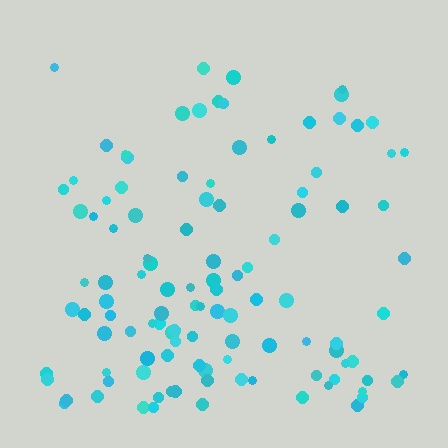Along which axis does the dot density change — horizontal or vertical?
Vertical.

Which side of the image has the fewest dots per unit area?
The top.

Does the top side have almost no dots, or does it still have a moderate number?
Still a moderate number, just noticeably fewer than the bottom.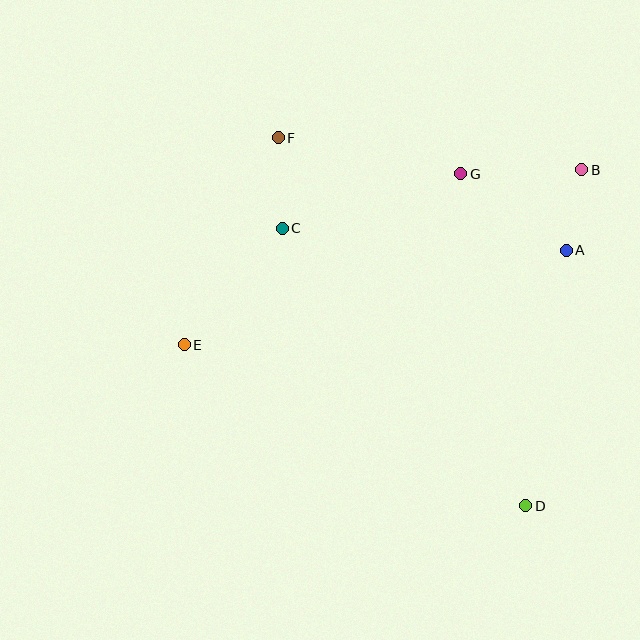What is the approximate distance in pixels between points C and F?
The distance between C and F is approximately 90 pixels.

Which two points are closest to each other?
Points A and B are closest to each other.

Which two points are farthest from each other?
Points D and F are farthest from each other.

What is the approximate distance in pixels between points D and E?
The distance between D and E is approximately 377 pixels.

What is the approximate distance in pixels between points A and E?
The distance between A and E is approximately 393 pixels.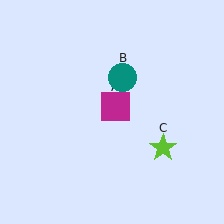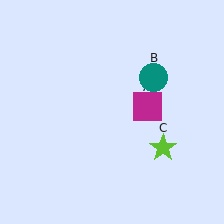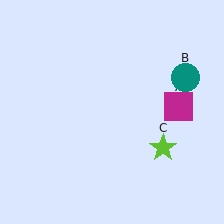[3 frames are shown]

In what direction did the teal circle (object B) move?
The teal circle (object B) moved right.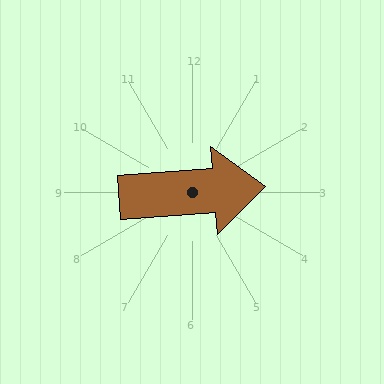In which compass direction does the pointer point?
East.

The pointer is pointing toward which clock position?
Roughly 3 o'clock.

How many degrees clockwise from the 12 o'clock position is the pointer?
Approximately 86 degrees.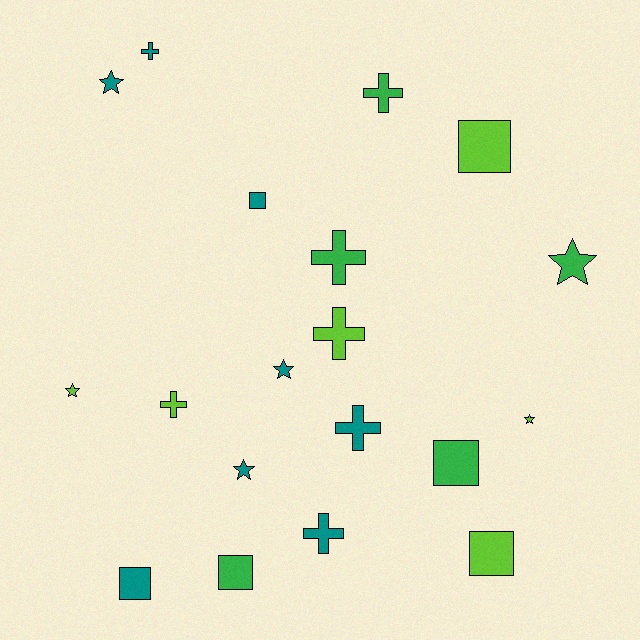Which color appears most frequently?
Teal, with 8 objects.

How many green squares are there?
There are 2 green squares.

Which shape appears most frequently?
Cross, with 7 objects.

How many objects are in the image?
There are 19 objects.